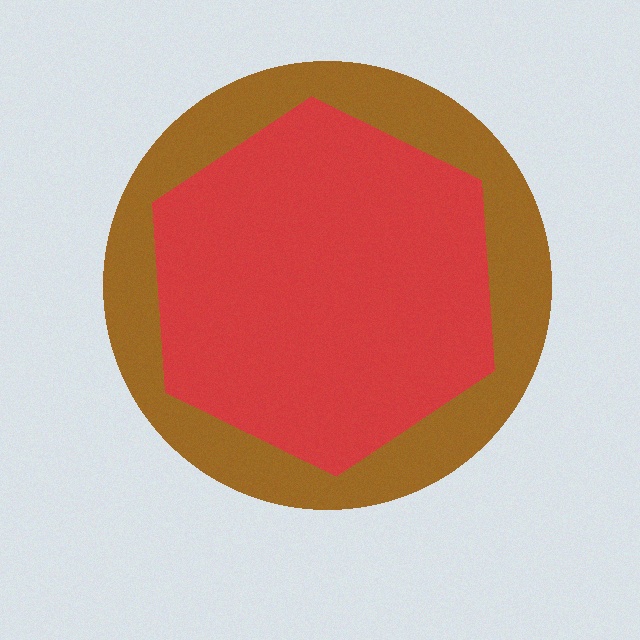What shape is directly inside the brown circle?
The red hexagon.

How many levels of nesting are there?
2.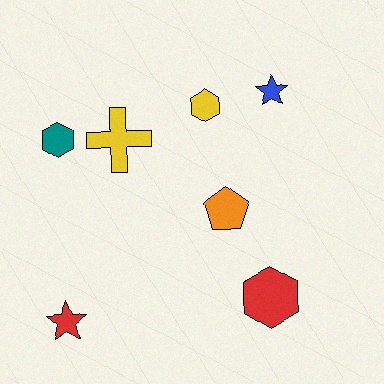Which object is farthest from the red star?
The blue star is farthest from the red star.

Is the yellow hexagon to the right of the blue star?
No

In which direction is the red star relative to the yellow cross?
The red star is below the yellow cross.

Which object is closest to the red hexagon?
The orange pentagon is closest to the red hexagon.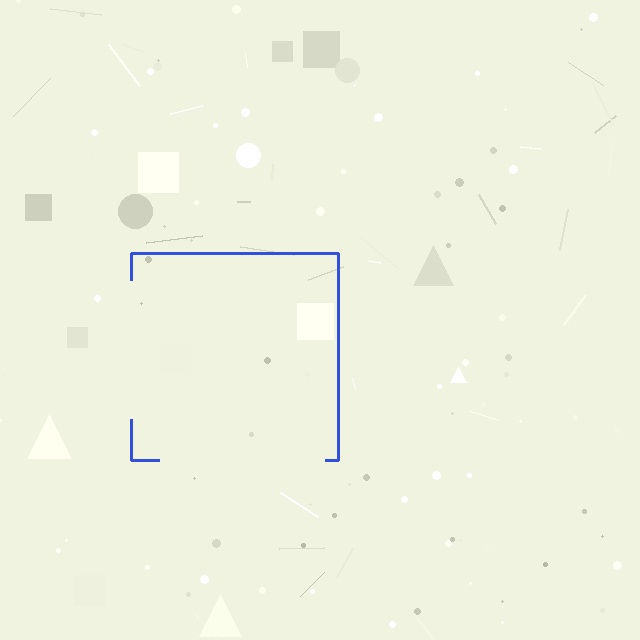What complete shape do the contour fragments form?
The contour fragments form a square.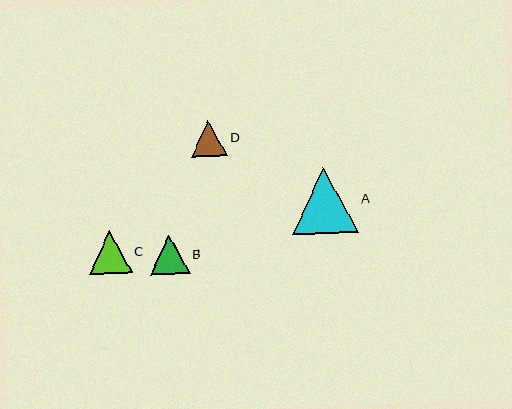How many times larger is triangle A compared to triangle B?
Triangle A is approximately 1.7 times the size of triangle B.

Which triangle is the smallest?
Triangle D is the smallest with a size of approximately 36 pixels.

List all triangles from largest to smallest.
From largest to smallest: A, C, B, D.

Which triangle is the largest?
Triangle A is the largest with a size of approximately 66 pixels.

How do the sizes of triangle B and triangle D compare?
Triangle B and triangle D are approximately the same size.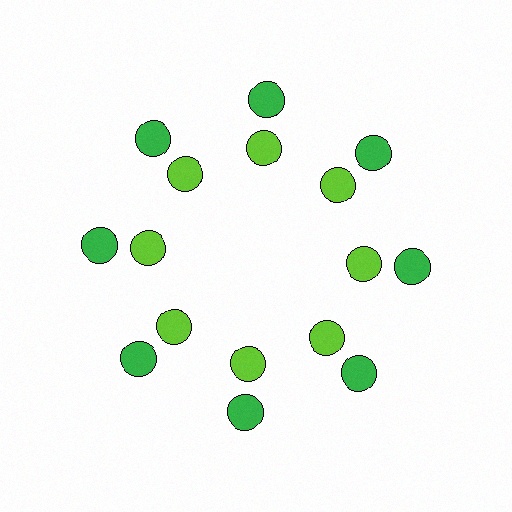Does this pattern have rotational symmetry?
Yes, this pattern has 8-fold rotational symmetry. It looks the same after rotating 45 degrees around the center.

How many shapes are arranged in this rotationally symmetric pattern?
There are 16 shapes, arranged in 8 groups of 2.